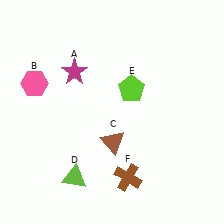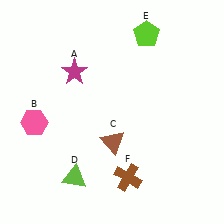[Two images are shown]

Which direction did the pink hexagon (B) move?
The pink hexagon (B) moved down.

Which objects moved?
The objects that moved are: the pink hexagon (B), the lime pentagon (E).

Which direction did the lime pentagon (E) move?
The lime pentagon (E) moved up.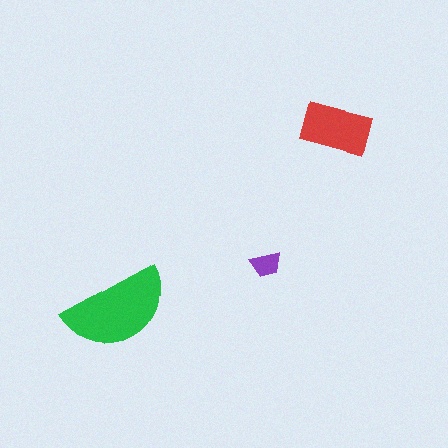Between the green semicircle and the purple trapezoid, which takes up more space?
The green semicircle.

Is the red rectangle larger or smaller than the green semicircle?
Smaller.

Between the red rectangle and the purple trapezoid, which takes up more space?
The red rectangle.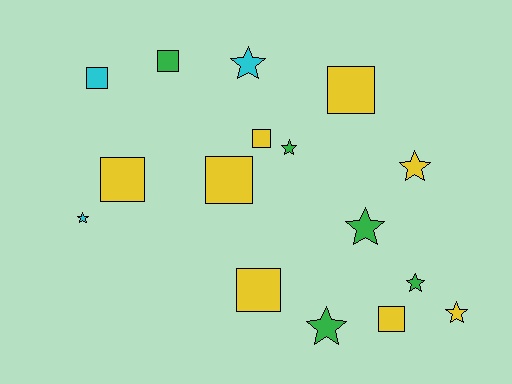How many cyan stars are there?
There are 2 cyan stars.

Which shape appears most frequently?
Square, with 8 objects.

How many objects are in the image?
There are 16 objects.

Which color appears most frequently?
Yellow, with 8 objects.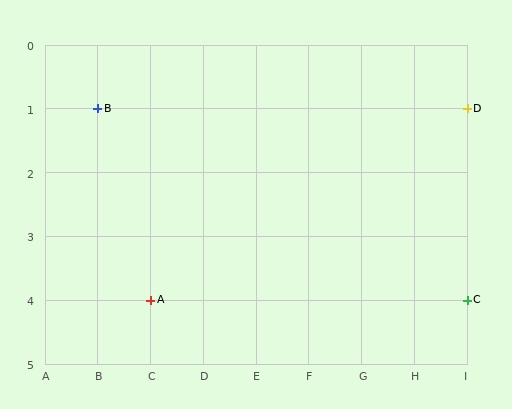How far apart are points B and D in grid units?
Points B and D are 7 columns apart.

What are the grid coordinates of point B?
Point B is at grid coordinates (B, 1).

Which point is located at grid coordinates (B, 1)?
Point B is at (B, 1).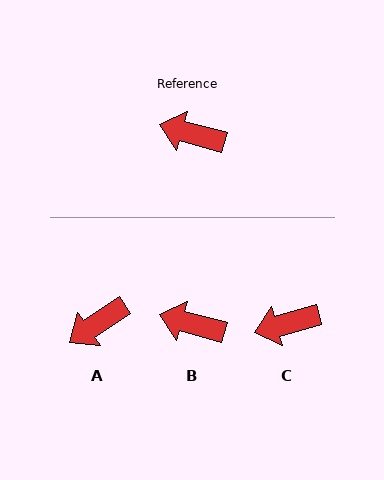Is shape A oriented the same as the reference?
No, it is off by about 50 degrees.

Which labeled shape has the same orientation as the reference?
B.